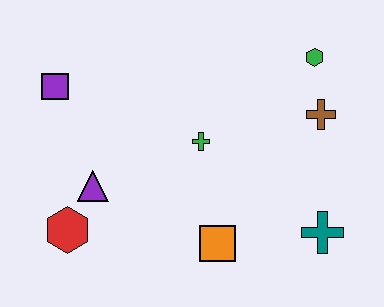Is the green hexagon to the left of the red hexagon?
No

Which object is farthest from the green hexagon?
The red hexagon is farthest from the green hexagon.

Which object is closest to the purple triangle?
The red hexagon is closest to the purple triangle.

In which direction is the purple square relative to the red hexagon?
The purple square is above the red hexagon.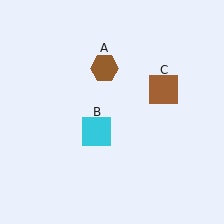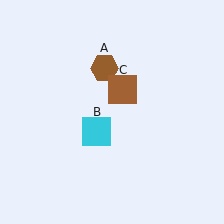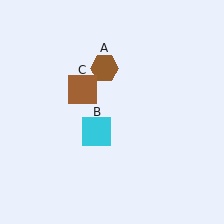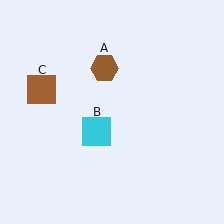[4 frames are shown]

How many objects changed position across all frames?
1 object changed position: brown square (object C).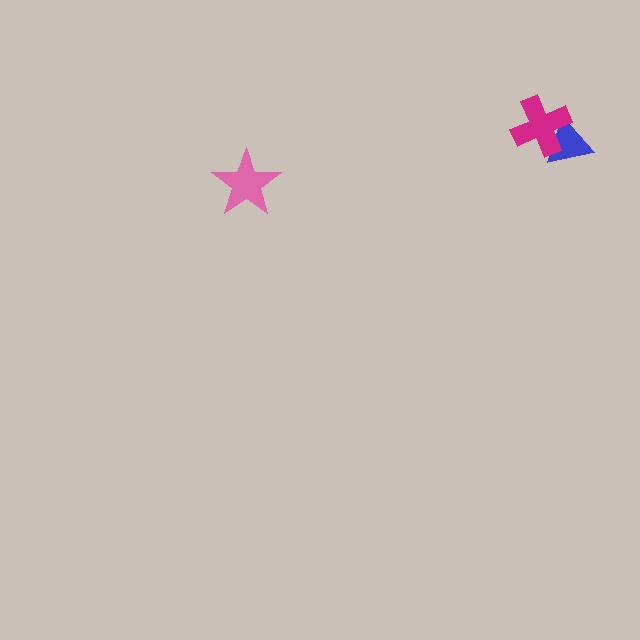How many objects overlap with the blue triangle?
1 object overlaps with the blue triangle.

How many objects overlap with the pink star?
0 objects overlap with the pink star.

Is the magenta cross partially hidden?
No, no other shape covers it.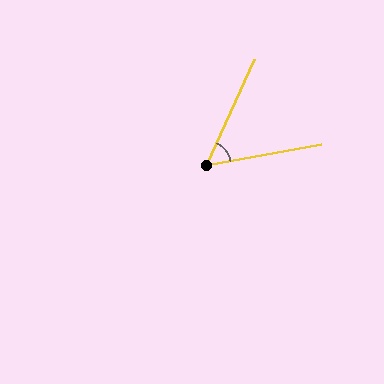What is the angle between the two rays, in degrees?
Approximately 55 degrees.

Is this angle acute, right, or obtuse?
It is acute.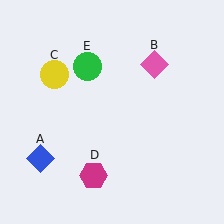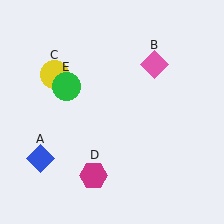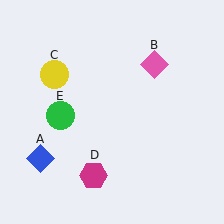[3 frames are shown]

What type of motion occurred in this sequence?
The green circle (object E) rotated counterclockwise around the center of the scene.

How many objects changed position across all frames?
1 object changed position: green circle (object E).